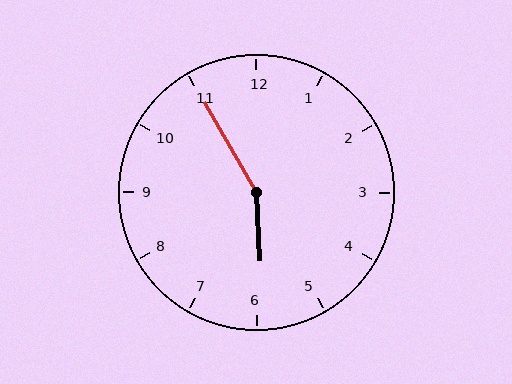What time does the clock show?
5:55.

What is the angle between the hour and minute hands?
Approximately 152 degrees.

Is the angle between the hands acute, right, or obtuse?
It is obtuse.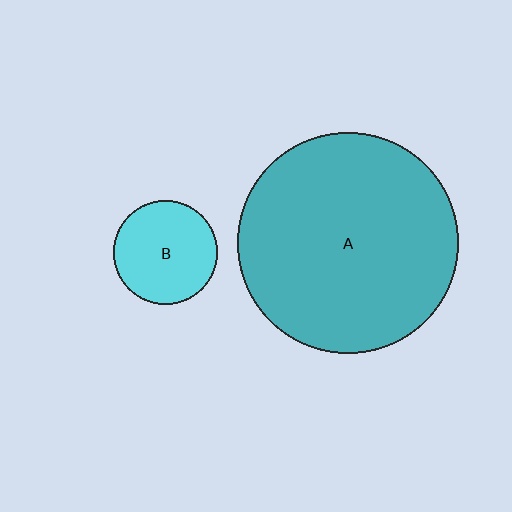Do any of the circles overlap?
No, none of the circles overlap.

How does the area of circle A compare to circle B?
Approximately 4.5 times.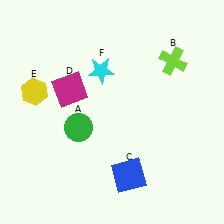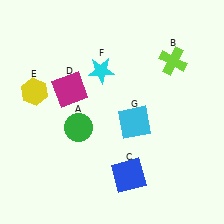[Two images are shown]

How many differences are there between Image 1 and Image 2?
There is 1 difference between the two images.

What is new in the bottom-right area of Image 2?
A cyan square (G) was added in the bottom-right area of Image 2.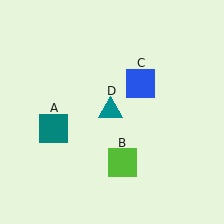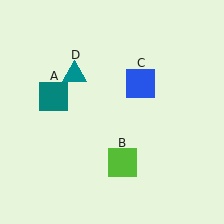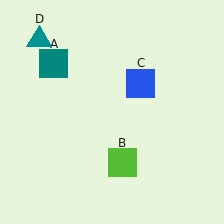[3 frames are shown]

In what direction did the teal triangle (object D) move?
The teal triangle (object D) moved up and to the left.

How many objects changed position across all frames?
2 objects changed position: teal square (object A), teal triangle (object D).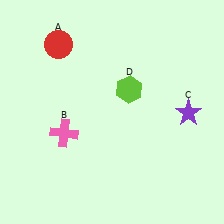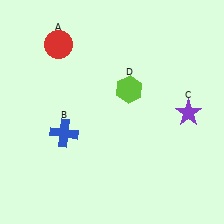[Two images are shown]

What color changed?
The cross (B) changed from pink in Image 1 to blue in Image 2.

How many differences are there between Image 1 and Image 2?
There is 1 difference between the two images.